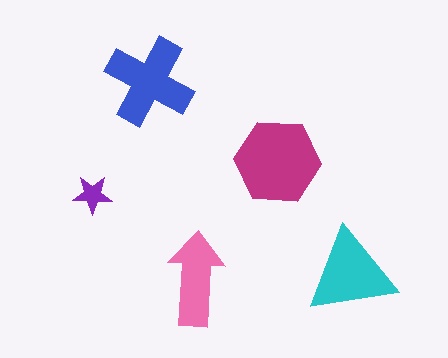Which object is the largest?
The magenta hexagon.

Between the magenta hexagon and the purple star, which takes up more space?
The magenta hexagon.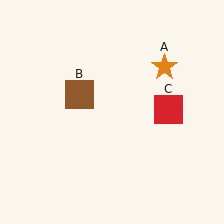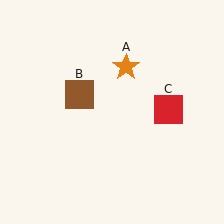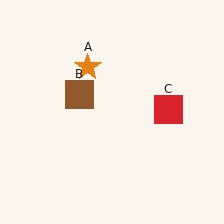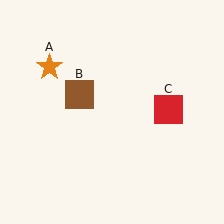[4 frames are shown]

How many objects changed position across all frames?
1 object changed position: orange star (object A).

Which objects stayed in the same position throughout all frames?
Brown square (object B) and red square (object C) remained stationary.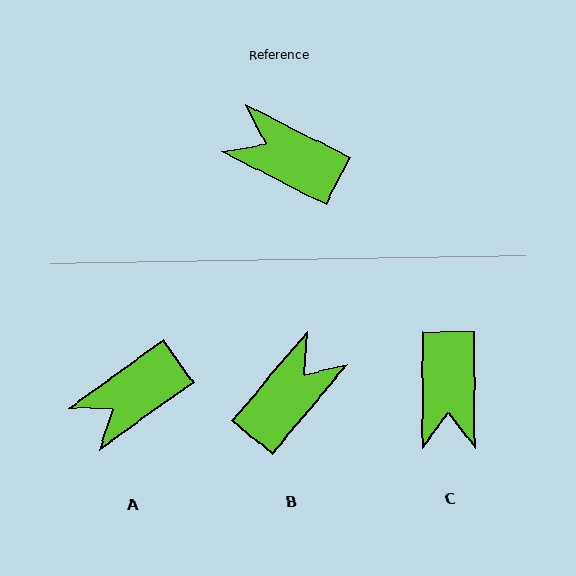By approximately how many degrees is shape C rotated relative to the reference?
Approximately 117 degrees counter-clockwise.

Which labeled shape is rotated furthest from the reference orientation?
C, about 117 degrees away.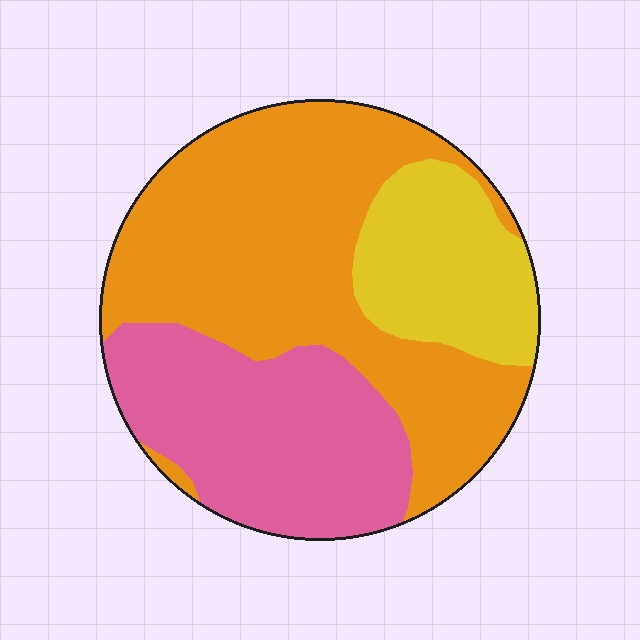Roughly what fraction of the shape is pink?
Pink takes up about one third (1/3) of the shape.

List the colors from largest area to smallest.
From largest to smallest: orange, pink, yellow.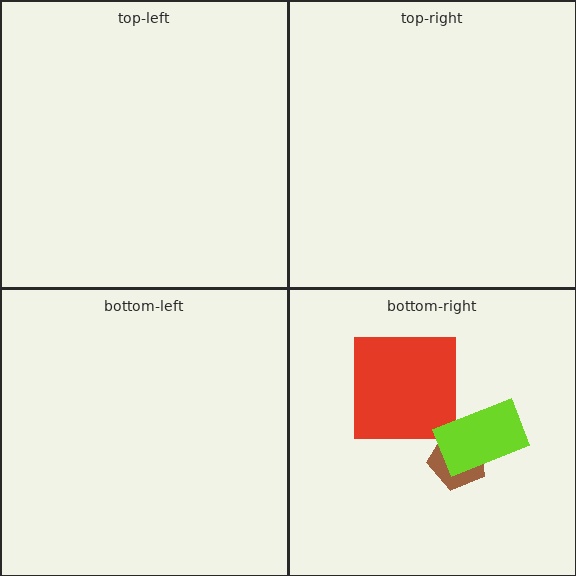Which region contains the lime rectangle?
The bottom-right region.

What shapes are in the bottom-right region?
The red square, the brown pentagon, the lime rectangle.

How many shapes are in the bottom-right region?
3.